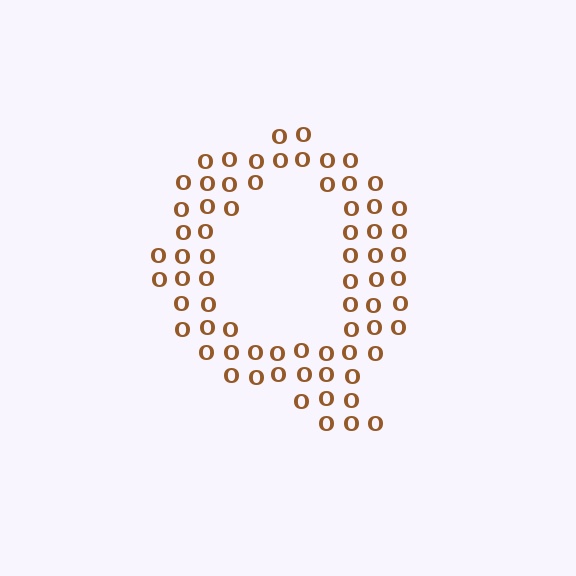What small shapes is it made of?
It is made of small letter O's.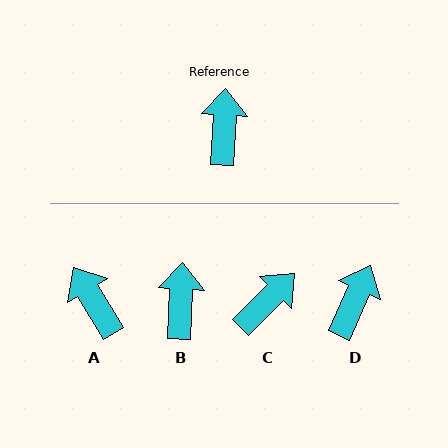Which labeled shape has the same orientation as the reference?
B.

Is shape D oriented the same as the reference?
No, it is off by about 21 degrees.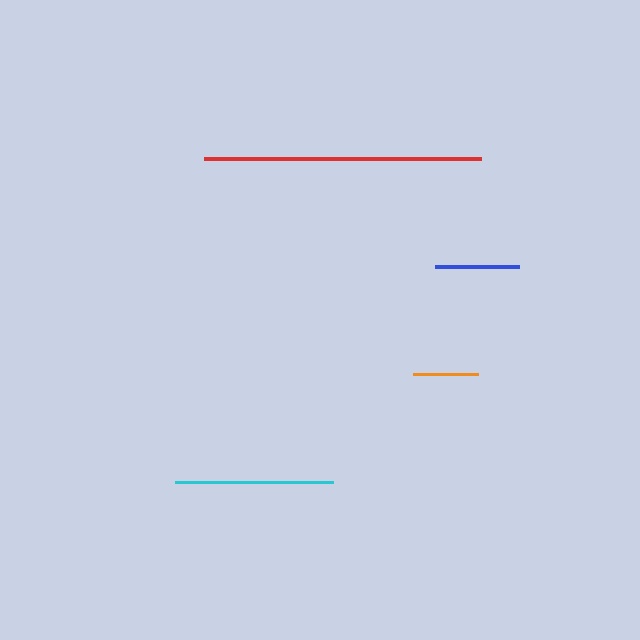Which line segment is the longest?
The red line is the longest at approximately 277 pixels.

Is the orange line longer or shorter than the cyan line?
The cyan line is longer than the orange line.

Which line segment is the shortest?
The orange line is the shortest at approximately 65 pixels.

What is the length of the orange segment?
The orange segment is approximately 65 pixels long.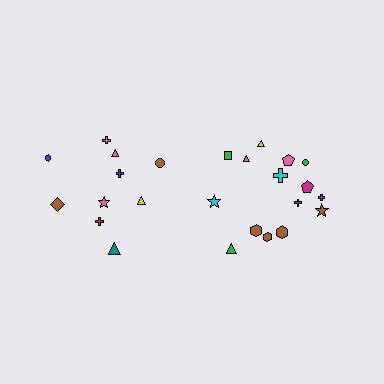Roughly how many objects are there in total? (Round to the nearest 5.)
Roughly 25 objects in total.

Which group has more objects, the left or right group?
The right group.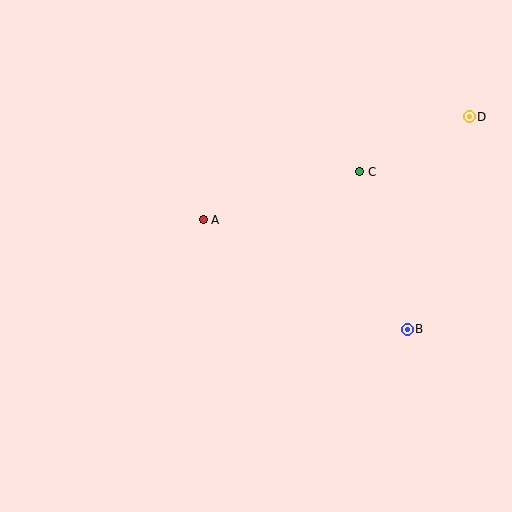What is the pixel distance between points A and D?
The distance between A and D is 285 pixels.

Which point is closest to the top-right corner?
Point D is closest to the top-right corner.